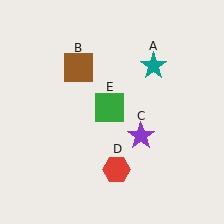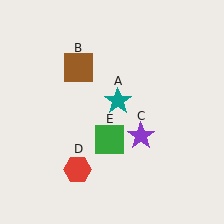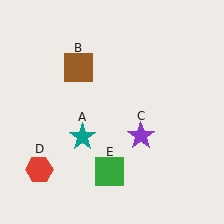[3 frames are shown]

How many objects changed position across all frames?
3 objects changed position: teal star (object A), red hexagon (object D), green square (object E).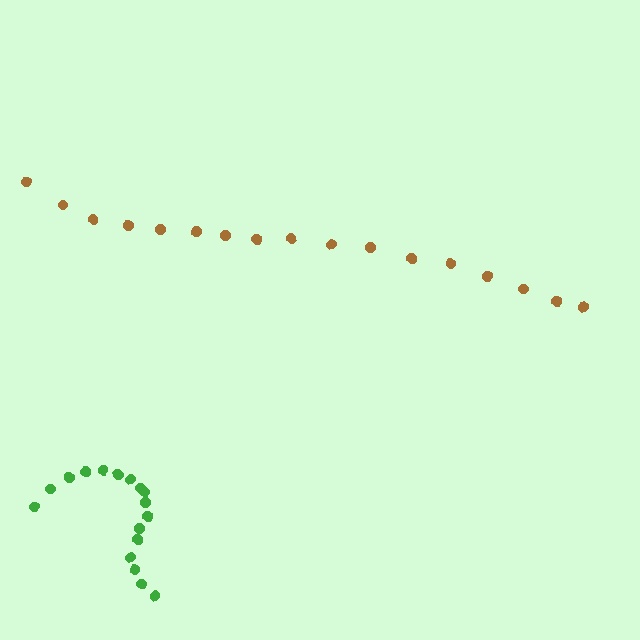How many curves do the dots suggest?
There are 2 distinct paths.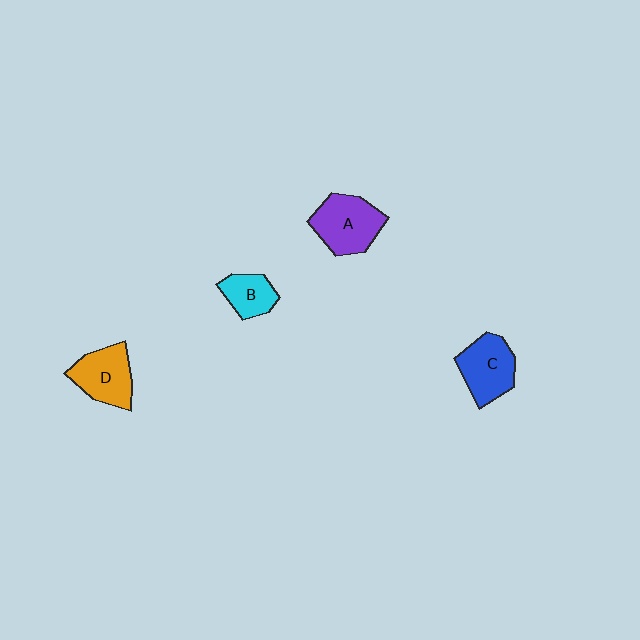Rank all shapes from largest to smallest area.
From largest to smallest: A (purple), C (blue), D (orange), B (cyan).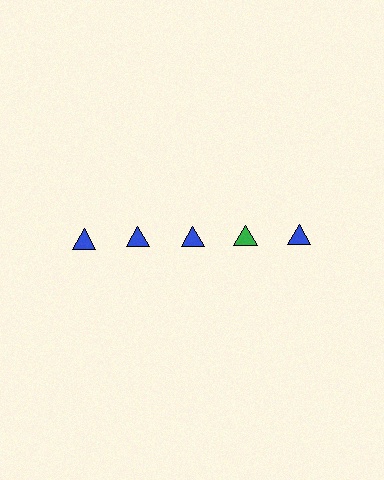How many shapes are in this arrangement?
There are 5 shapes arranged in a grid pattern.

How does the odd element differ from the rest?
It has a different color: green instead of blue.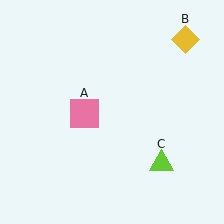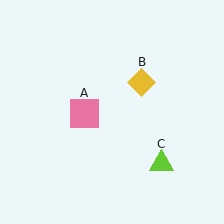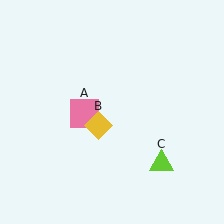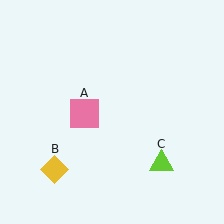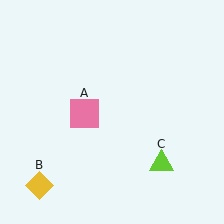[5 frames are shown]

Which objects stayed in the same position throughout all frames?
Pink square (object A) and lime triangle (object C) remained stationary.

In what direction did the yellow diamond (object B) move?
The yellow diamond (object B) moved down and to the left.